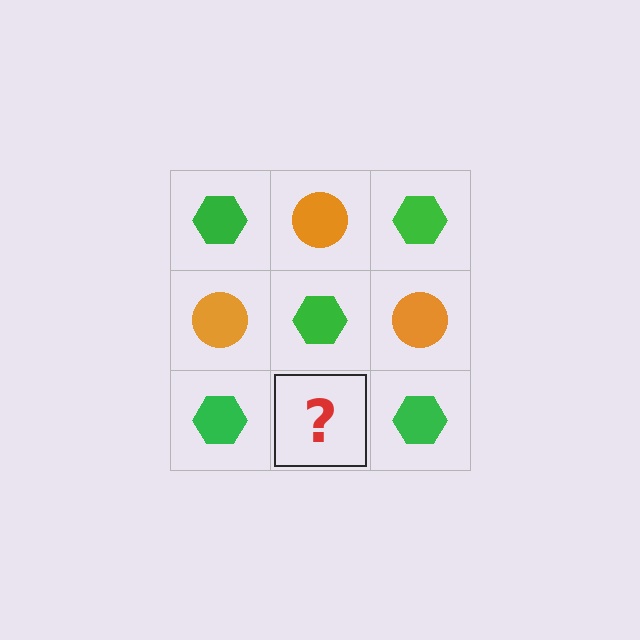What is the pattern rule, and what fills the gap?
The rule is that it alternates green hexagon and orange circle in a checkerboard pattern. The gap should be filled with an orange circle.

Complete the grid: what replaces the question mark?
The question mark should be replaced with an orange circle.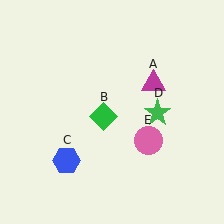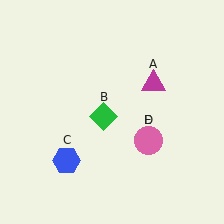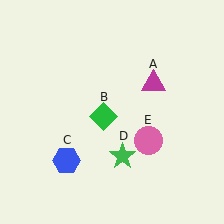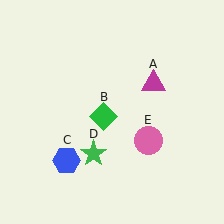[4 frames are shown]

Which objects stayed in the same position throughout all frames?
Magenta triangle (object A) and green diamond (object B) and blue hexagon (object C) and pink circle (object E) remained stationary.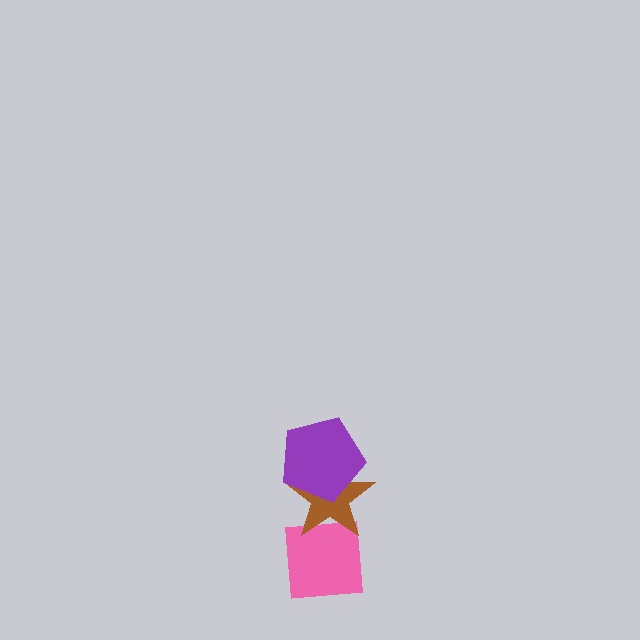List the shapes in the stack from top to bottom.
From top to bottom: the purple pentagon, the brown star, the pink square.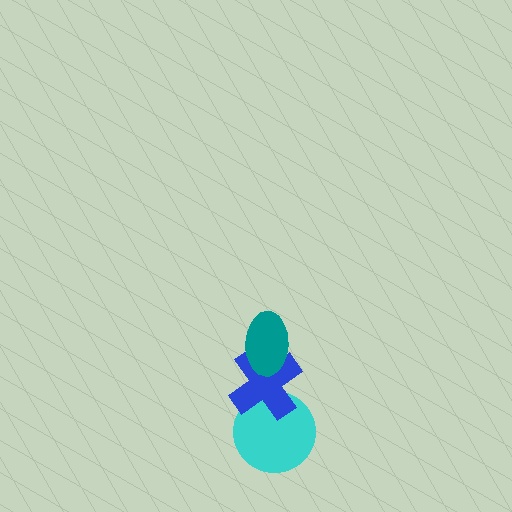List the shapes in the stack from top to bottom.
From top to bottom: the teal ellipse, the blue cross, the cyan circle.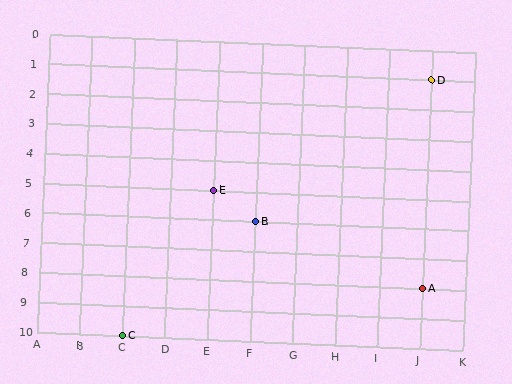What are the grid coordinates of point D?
Point D is at grid coordinates (J, 1).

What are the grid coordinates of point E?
Point E is at grid coordinates (E, 5).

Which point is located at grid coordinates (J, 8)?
Point A is at (J, 8).